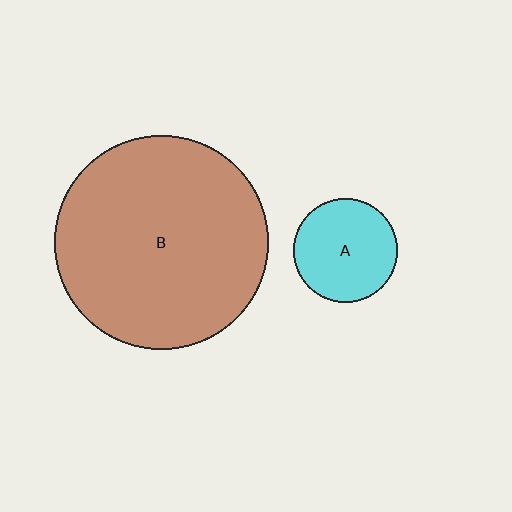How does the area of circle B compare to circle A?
Approximately 4.2 times.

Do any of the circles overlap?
No, none of the circles overlap.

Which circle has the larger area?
Circle B (brown).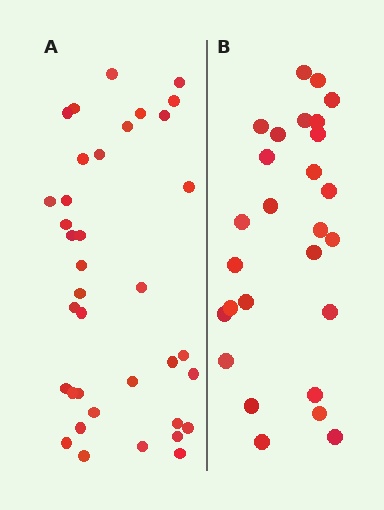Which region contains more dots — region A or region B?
Region A (the left region) has more dots.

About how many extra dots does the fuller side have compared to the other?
Region A has roughly 10 or so more dots than region B.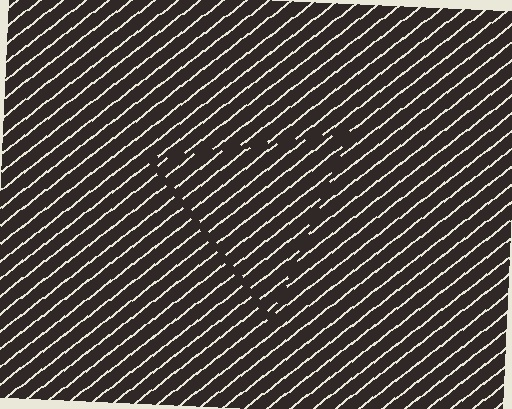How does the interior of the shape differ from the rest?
The interior of the shape contains the same grating, shifted by half a period — the contour is defined by the phase discontinuity where line-ends from the inner and outer gratings abut.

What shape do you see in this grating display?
An illusory triangle. The interior of the shape contains the same grating, shifted by half a period — the contour is defined by the phase discontinuity where line-ends from the inner and outer gratings abut.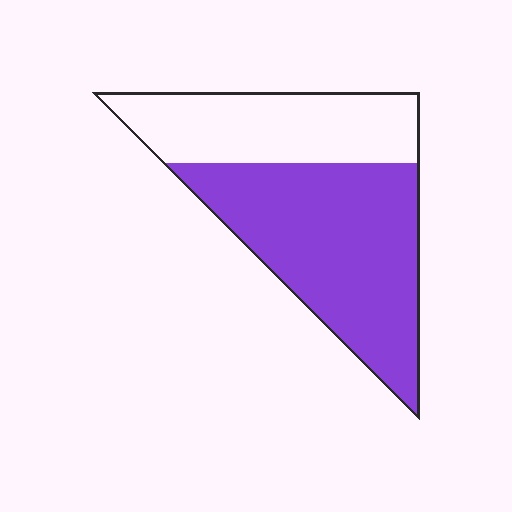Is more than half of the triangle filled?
Yes.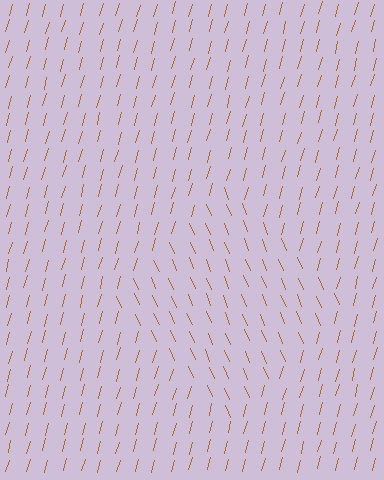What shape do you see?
I see a diamond.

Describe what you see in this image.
The image is filled with small brown line segments. A diamond region in the image has lines oriented differently from the surrounding lines, creating a visible texture boundary.